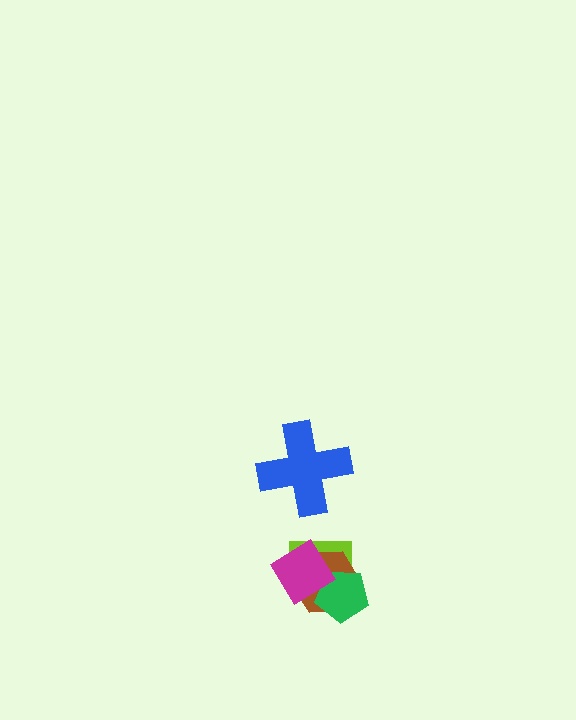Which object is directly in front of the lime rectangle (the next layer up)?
The brown hexagon is directly in front of the lime rectangle.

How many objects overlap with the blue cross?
0 objects overlap with the blue cross.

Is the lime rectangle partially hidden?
Yes, it is partially covered by another shape.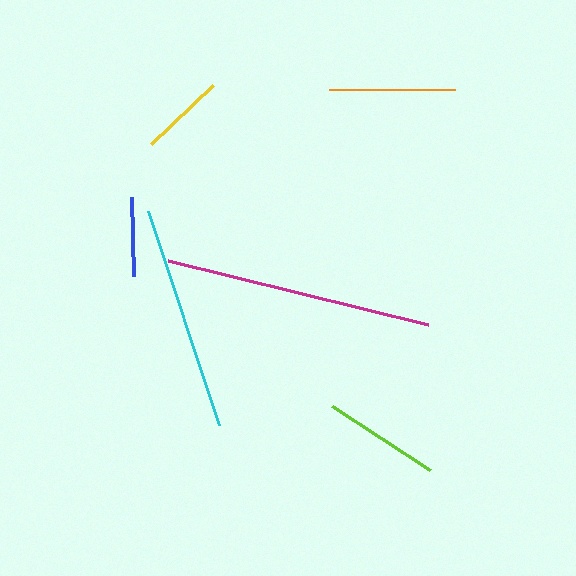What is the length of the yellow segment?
The yellow segment is approximately 86 pixels long.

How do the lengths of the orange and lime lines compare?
The orange and lime lines are approximately the same length.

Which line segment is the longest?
The magenta line is the longest at approximately 268 pixels.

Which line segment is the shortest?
The blue line is the shortest at approximately 79 pixels.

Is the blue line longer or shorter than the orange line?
The orange line is longer than the blue line.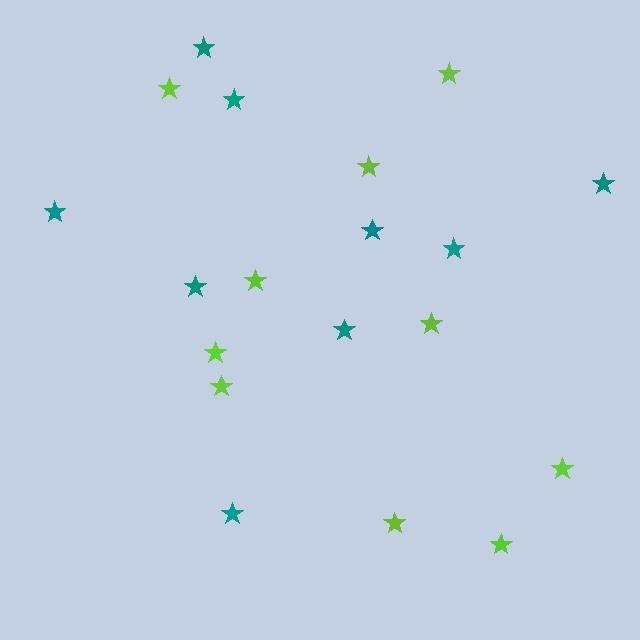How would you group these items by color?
There are 2 groups: one group of teal stars (9) and one group of lime stars (10).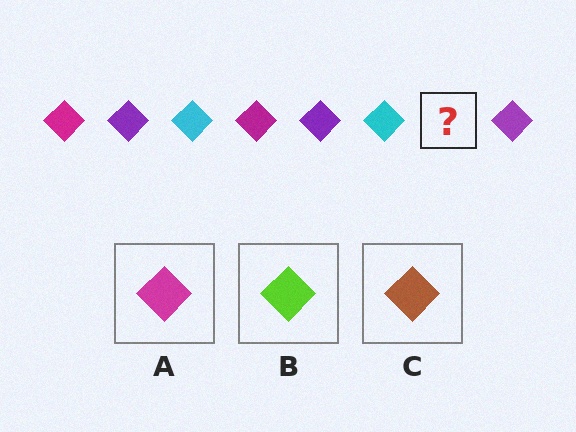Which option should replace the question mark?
Option A.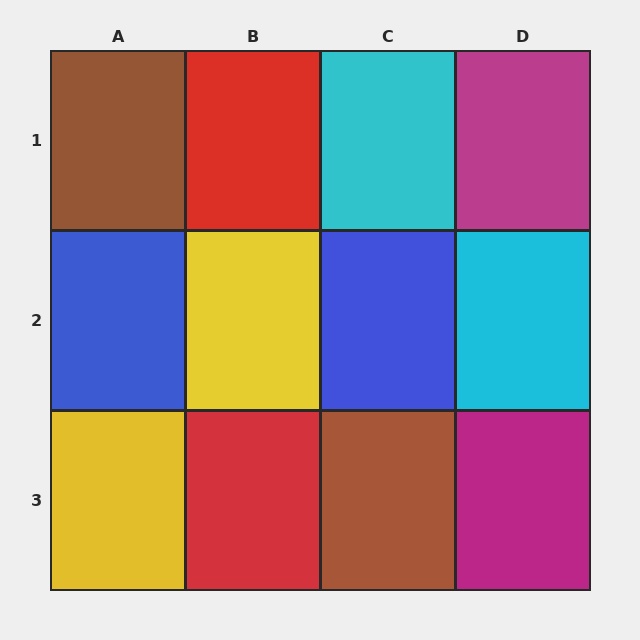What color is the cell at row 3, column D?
Magenta.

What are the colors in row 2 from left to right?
Blue, yellow, blue, cyan.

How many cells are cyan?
2 cells are cyan.